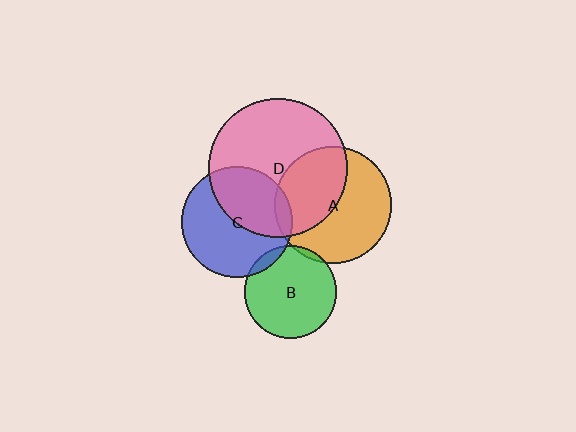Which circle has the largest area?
Circle D (pink).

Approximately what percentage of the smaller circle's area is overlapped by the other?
Approximately 45%.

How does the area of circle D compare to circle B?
Approximately 2.3 times.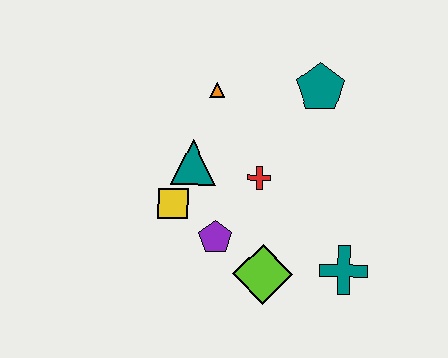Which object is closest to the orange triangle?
The teal triangle is closest to the orange triangle.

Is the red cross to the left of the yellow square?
No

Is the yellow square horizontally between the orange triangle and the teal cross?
No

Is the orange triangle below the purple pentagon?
No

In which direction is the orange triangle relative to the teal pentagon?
The orange triangle is to the left of the teal pentagon.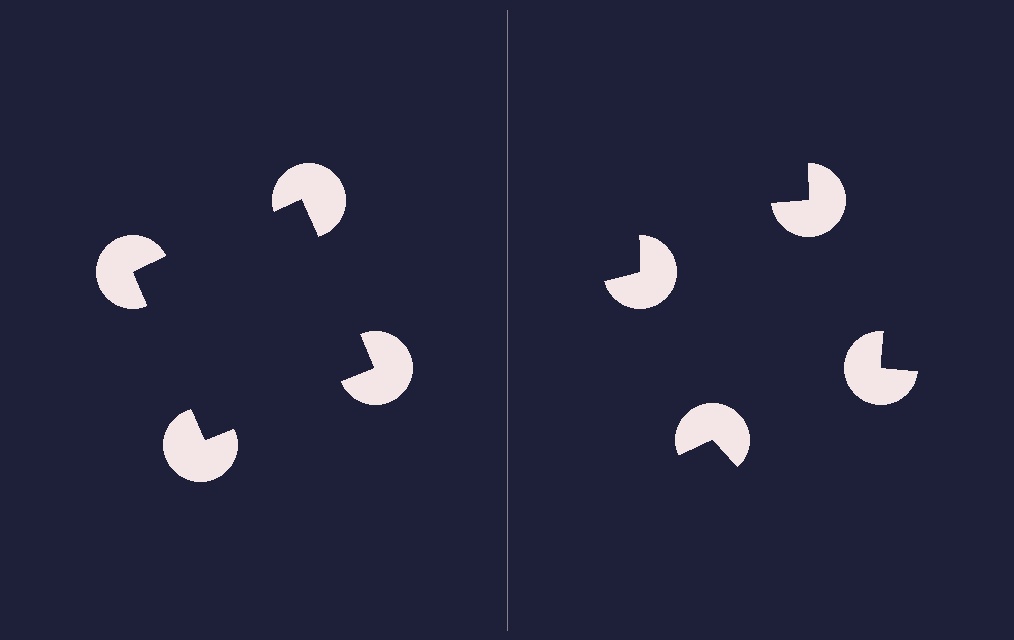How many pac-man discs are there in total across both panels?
8 — 4 on each side.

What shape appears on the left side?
An illusory square.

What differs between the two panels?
The pac-man discs are positioned identically on both sides; only the wedge orientations differ. On the left they align to a square; on the right they are misaligned.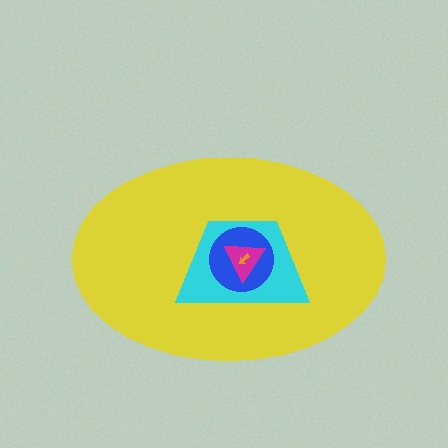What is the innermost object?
The orange arrow.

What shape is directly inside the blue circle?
The magenta triangle.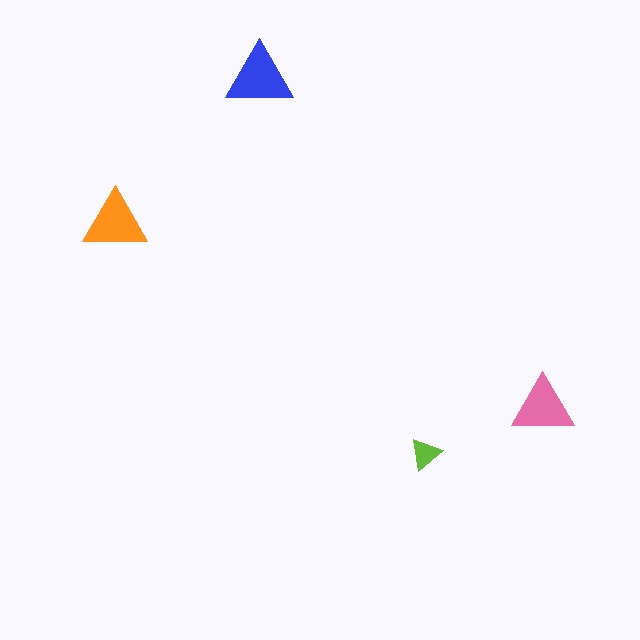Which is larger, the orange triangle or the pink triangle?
The orange one.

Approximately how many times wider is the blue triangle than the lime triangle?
About 2 times wider.